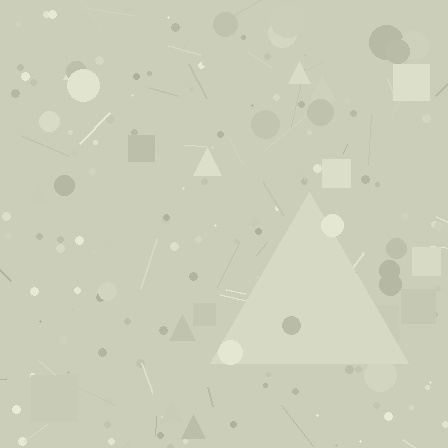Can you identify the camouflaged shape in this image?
The camouflaged shape is a triangle.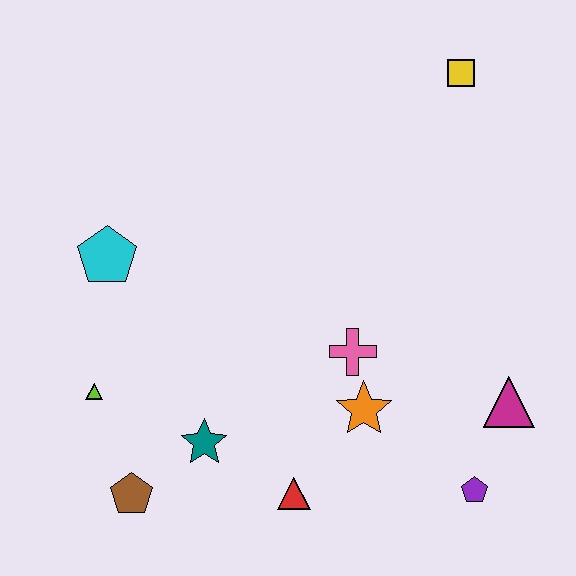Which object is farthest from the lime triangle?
The yellow square is farthest from the lime triangle.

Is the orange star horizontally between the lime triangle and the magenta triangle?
Yes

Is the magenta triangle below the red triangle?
No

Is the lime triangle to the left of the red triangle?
Yes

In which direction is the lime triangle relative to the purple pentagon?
The lime triangle is to the left of the purple pentagon.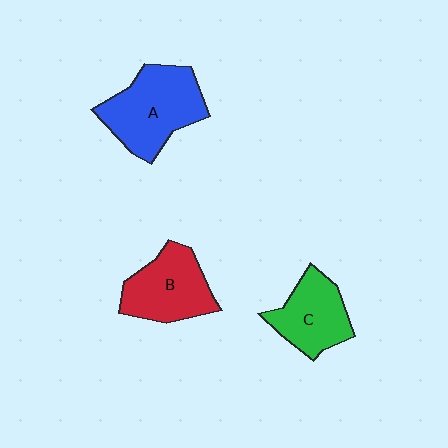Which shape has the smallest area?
Shape C (green).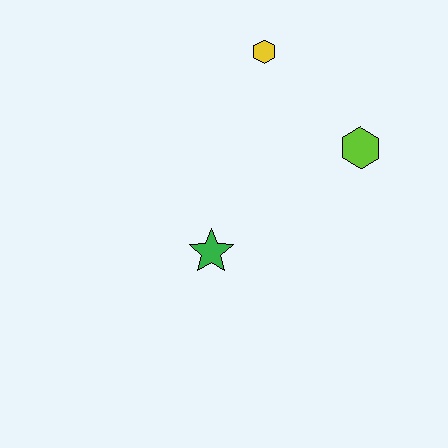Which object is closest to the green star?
The lime hexagon is closest to the green star.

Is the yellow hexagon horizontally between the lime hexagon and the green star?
Yes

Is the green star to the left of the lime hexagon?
Yes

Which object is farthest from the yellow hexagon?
The green star is farthest from the yellow hexagon.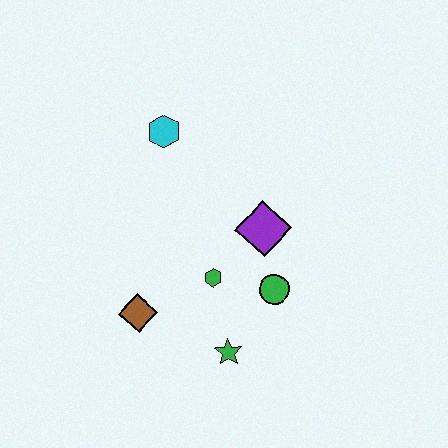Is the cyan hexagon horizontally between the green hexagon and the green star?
No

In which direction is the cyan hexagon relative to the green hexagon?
The cyan hexagon is above the green hexagon.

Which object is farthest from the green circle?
The cyan hexagon is farthest from the green circle.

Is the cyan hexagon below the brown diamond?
No